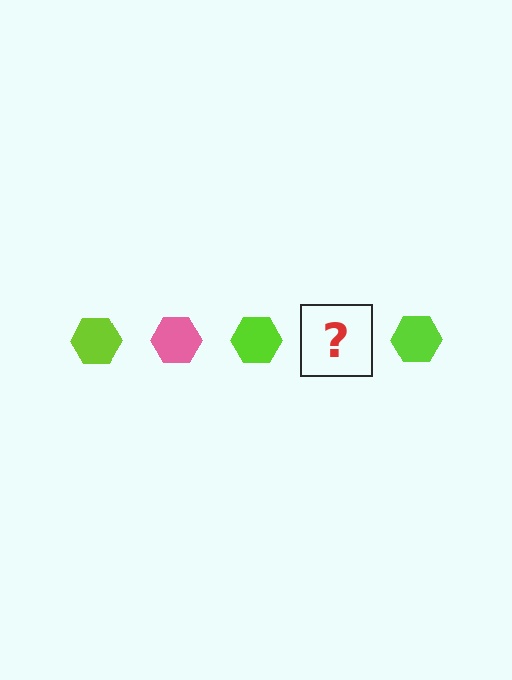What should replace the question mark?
The question mark should be replaced with a pink hexagon.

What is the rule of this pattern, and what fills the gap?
The rule is that the pattern cycles through lime, pink hexagons. The gap should be filled with a pink hexagon.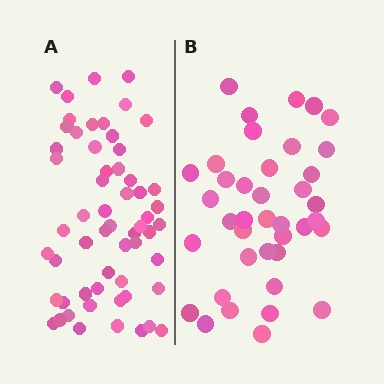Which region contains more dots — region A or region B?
Region A (the left region) has more dots.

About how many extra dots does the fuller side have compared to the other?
Region A has approximately 20 more dots than region B.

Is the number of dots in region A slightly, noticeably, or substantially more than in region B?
Region A has substantially more. The ratio is roughly 1.5 to 1.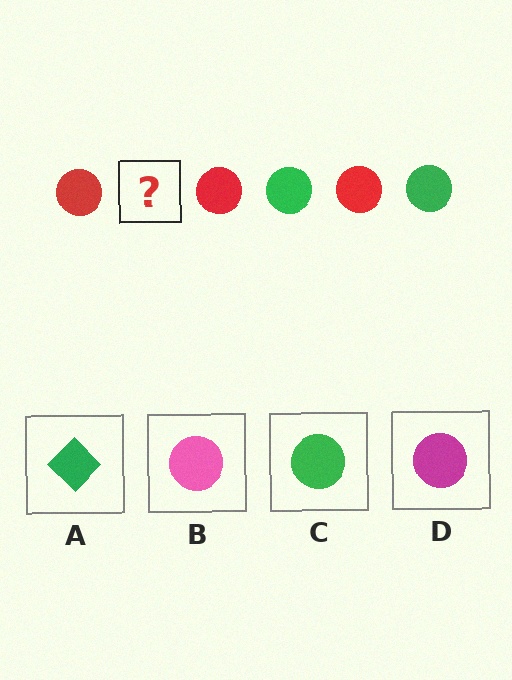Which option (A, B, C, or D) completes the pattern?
C.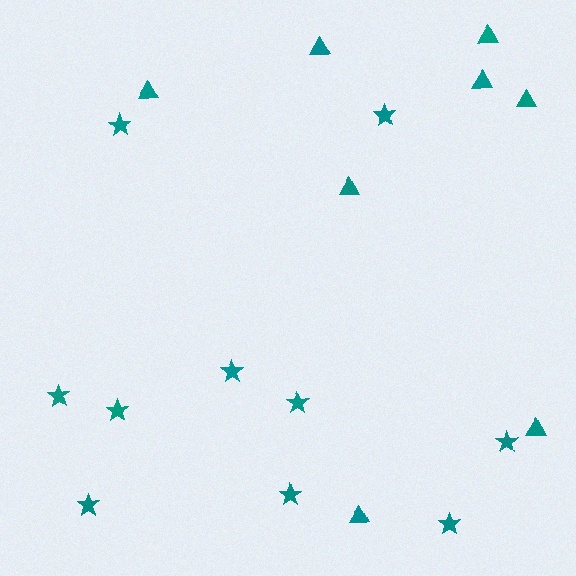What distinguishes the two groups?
There are 2 groups: one group of stars (10) and one group of triangles (8).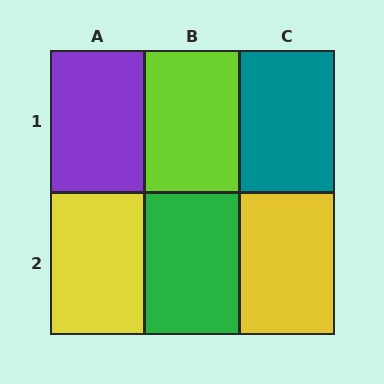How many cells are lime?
1 cell is lime.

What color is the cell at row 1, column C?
Teal.